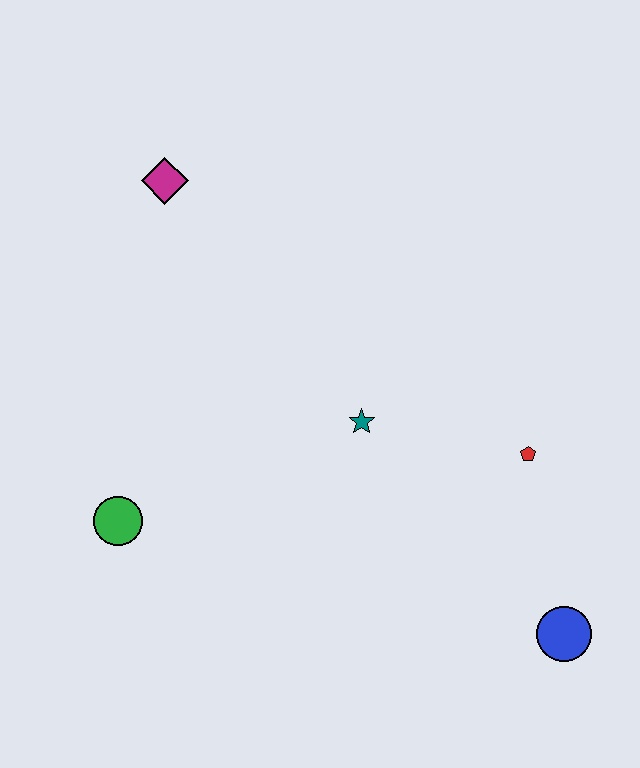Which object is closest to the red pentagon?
The teal star is closest to the red pentagon.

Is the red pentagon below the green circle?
No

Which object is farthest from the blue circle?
The magenta diamond is farthest from the blue circle.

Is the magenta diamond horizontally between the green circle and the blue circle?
Yes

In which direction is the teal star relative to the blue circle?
The teal star is above the blue circle.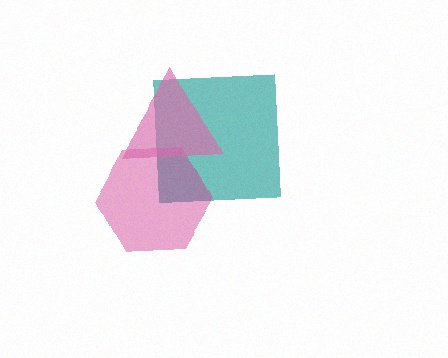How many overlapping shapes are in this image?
There are 3 overlapping shapes in the image.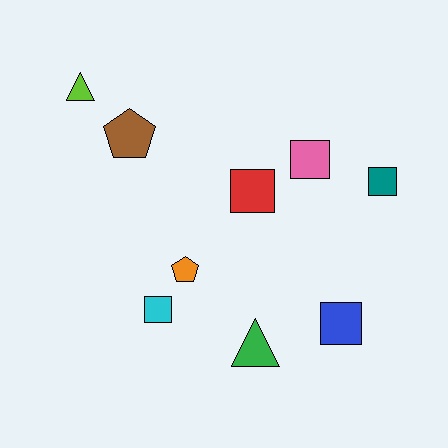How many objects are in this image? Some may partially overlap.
There are 9 objects.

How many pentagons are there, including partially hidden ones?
There are 2 pentagons.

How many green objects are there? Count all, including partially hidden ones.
There is 1 green object.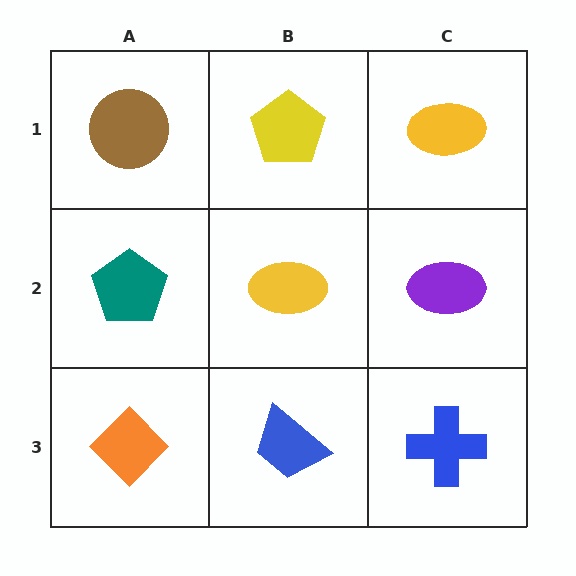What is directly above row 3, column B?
A yellow ellipse.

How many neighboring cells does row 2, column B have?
4.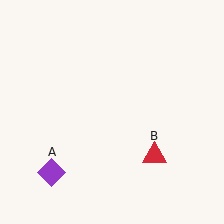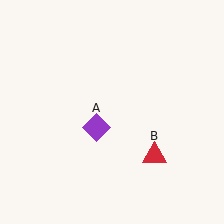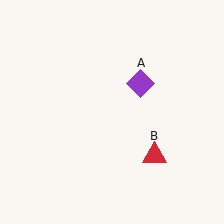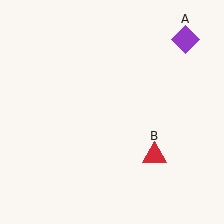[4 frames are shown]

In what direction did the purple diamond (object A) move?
The purple diamond (object A) moved up and to the right.